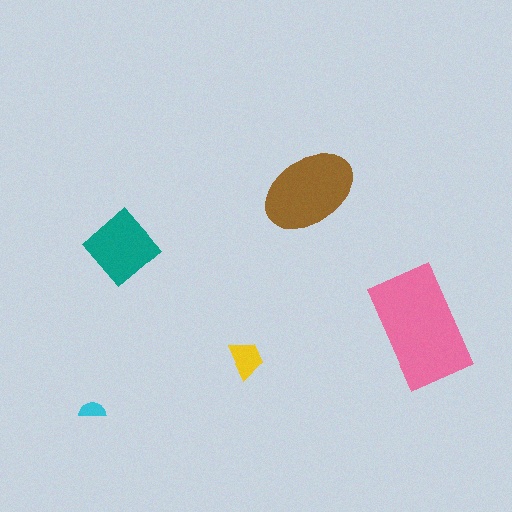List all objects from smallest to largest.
The cyan semicircle, the yellow trapezoid, the teal diamond, the brown ellipse, the pink rectangle.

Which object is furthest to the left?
The cyan semicircle is leftmost.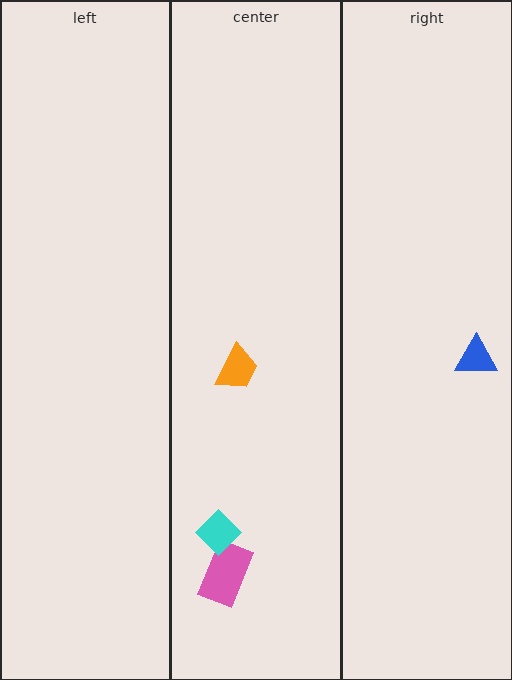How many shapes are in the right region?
1.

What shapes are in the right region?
The blue triangle.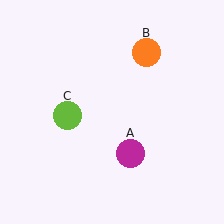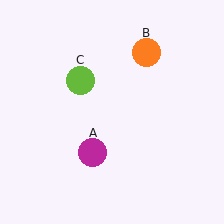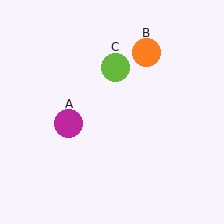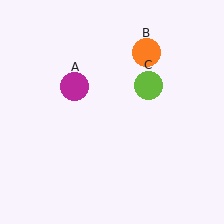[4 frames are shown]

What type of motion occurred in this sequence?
The magenta circle (object A), lime circle (object C) rotated clockwise around the center of the scene.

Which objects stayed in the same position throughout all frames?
Orange circle (object B) remained stationary.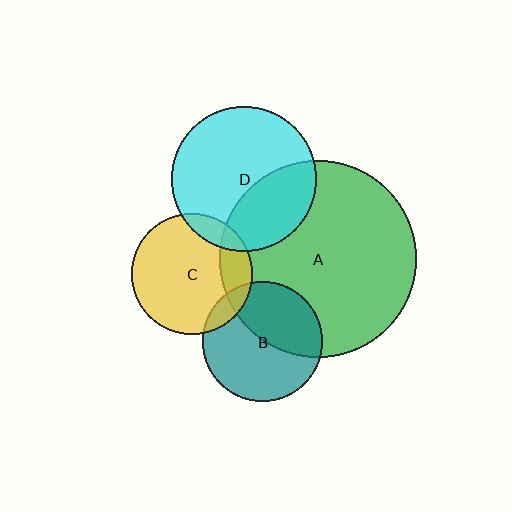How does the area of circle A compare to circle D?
Approximately 1.8 times.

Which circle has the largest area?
Circle A (green).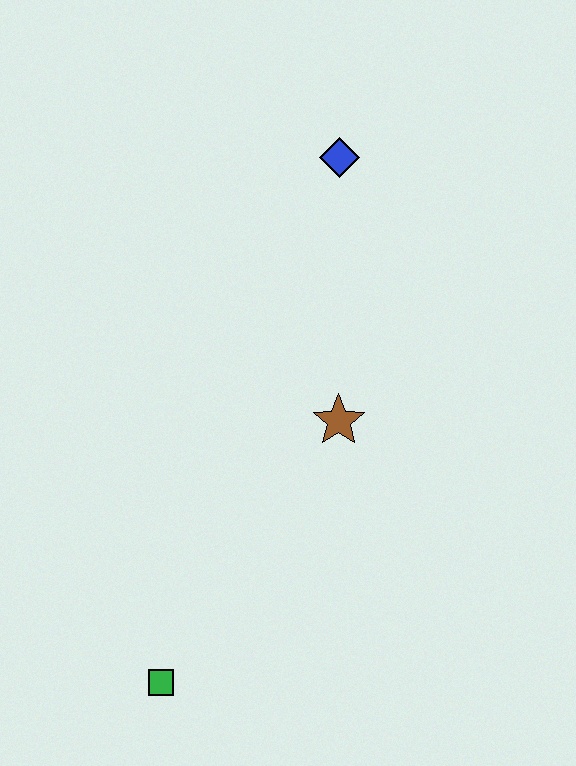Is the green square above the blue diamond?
No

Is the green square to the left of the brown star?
Yes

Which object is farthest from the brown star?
The green square is farthest from the brown star.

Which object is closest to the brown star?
The blue diamond is closest to the brown star.